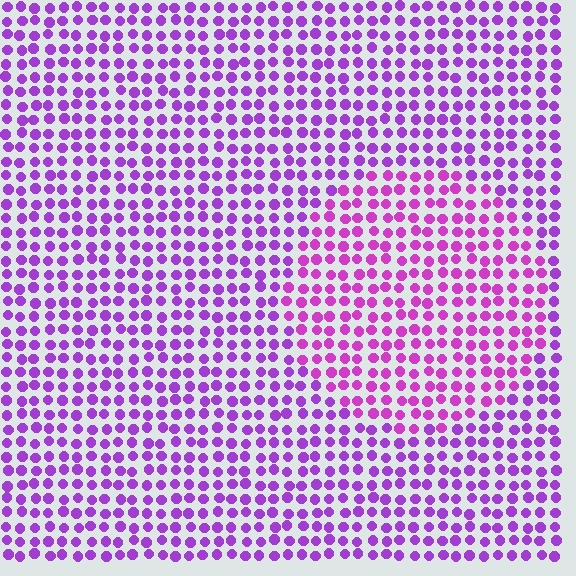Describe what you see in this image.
The image is filled with small purple elements in a uniform arrangement. A circle-shaped region is visible where the elements are tinted to a slightly different hue, forming a subtle color boundary.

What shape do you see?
I see a circle.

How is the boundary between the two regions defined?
The boundary is defined purely by a slight shift in hue (about 22 degrees). Spacing, size, and orientation are identical on both sides.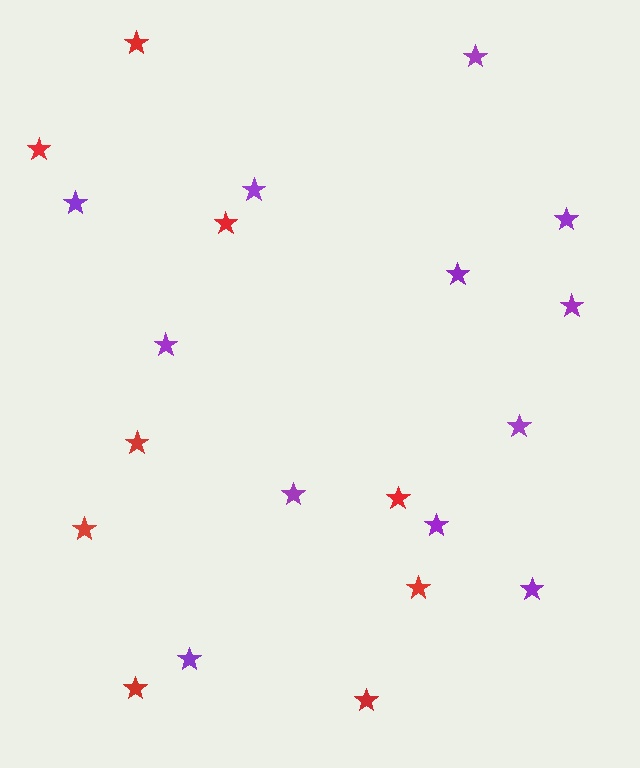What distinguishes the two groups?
There are 2 groups: one group of red stars (9) and one group of purple stars (12).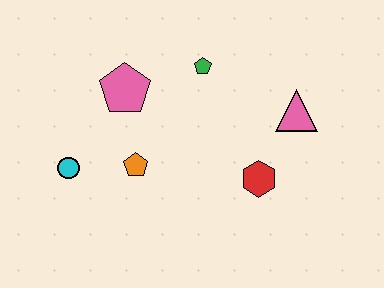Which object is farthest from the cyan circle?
The pink triangle is farthest from the cyan circle.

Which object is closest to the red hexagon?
The pink triangle is closest to the red hexagon.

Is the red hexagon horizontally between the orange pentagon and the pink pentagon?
No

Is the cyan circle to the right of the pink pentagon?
No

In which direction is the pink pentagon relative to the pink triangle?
The pink pentagon is to the left of the pink triangle.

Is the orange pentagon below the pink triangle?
Yes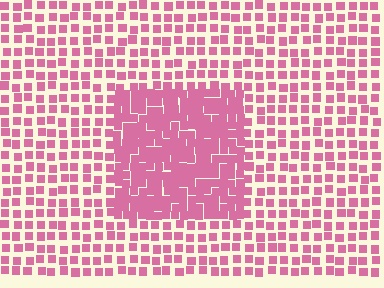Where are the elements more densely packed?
The elements are more densely packed inside the rectangle boundary.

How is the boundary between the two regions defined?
The boundary is defined by a change in element density (approximately 2.0x ratio). All elements are the same color, size, and shape.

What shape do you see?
I see a rectangle.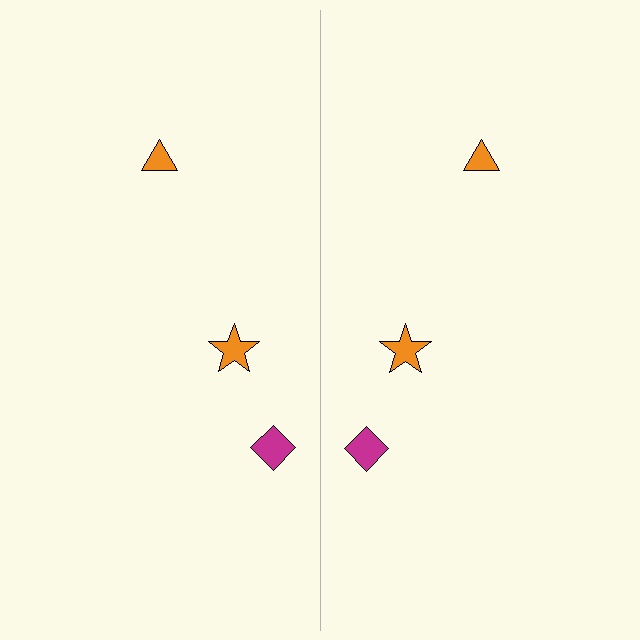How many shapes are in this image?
There are 6 shapes in this image.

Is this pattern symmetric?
Yes, this pattern has bilateral (reflection) symmetry.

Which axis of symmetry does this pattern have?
The pattern has a vertical axis of symmetry running through the center of the image.